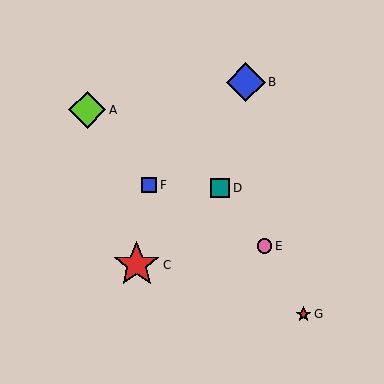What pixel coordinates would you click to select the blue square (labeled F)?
Click at (149, 185) to select the blue square F.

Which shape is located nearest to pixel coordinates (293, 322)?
The red star (labeled G) at (303, 314) is nearest to that location.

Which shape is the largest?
The red star (labeled C) is the largest.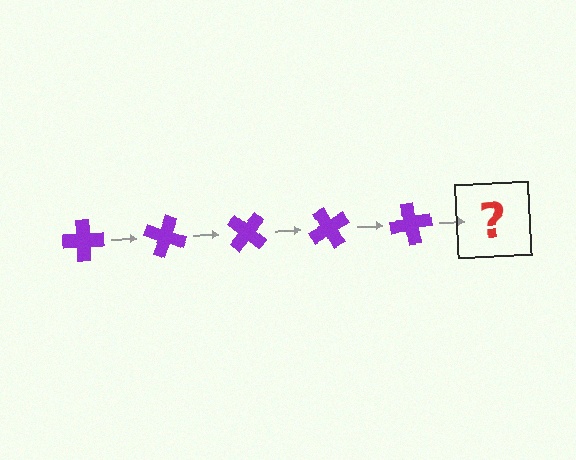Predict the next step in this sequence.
The next step is a purple cross rotated 100 degrees.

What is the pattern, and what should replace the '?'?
The pattern is that the cross rotates 20 degrees each step. The '?' should be a purple cross rotated 100 degrees.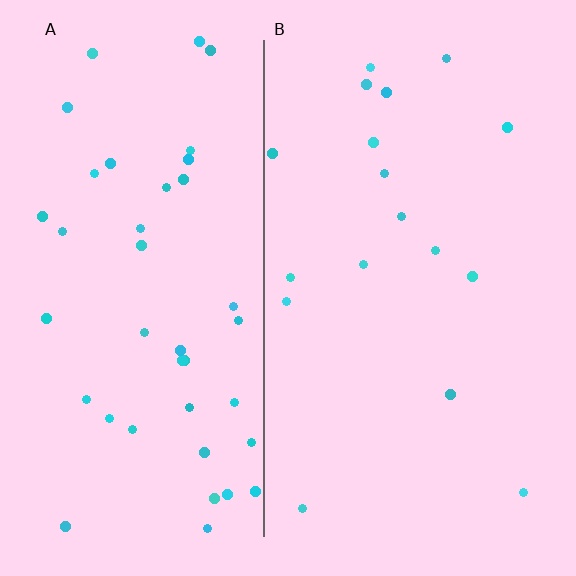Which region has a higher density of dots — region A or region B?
A (the left).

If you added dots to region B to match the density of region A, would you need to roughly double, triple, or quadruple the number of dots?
Approximately double.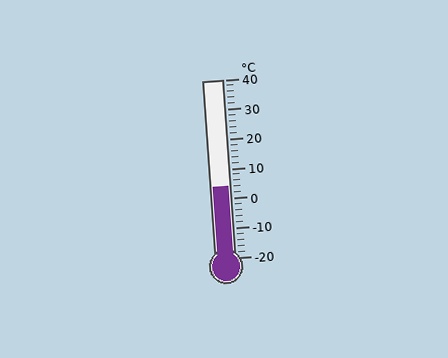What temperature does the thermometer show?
The thermometer shows approximately 4°C.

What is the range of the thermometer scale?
The thermometer scale ranges from -20°C to 40°C.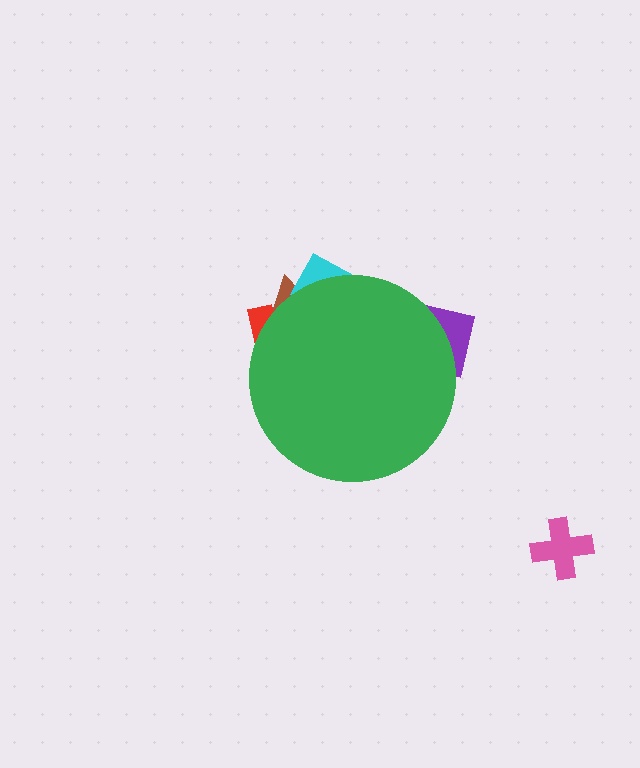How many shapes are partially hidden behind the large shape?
4 shapes are partially hidden.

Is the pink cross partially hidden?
No, the pink cross is fully visible.